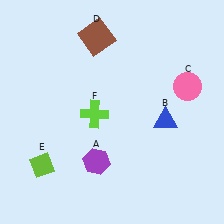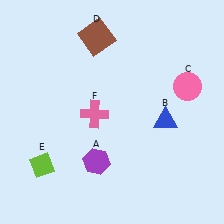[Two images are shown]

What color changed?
The cross (F) changed from lime in Image 1 to pink in Image 2.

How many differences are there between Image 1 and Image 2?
There is 1 difference between the two images.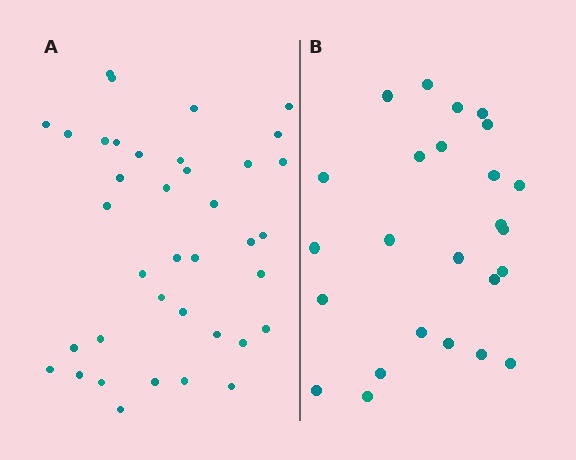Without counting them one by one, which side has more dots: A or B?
Region A (the left region) has more dots.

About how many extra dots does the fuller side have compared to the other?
Region A has approximately 15 more dots than region B.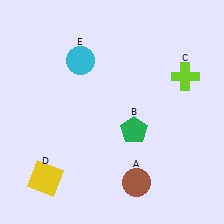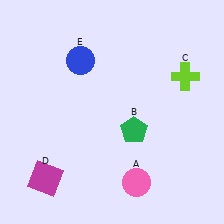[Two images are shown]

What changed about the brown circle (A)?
In Image 1, A is brown. In Image 2, it changed to pink.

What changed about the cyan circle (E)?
In Image 1, E is cyan. In Image 2, it changed to blue.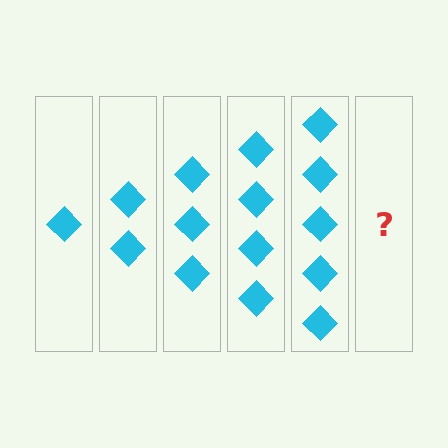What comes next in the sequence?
The next element should be 6 diamonds.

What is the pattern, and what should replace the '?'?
The pattern is that each step adds one more diamond. The '?' should be 6 diamonds.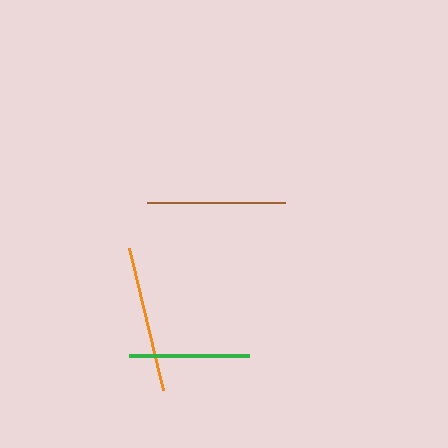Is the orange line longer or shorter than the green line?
The orange line is longer than the green line.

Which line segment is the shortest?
The green line is the shortest at approximately 121 pixels.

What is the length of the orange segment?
The orange segment is approximately 147 pixels long.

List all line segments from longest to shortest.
From longest to shortest: orange, brown, green.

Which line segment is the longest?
The orange line is the longest at approximately 147 pixels.